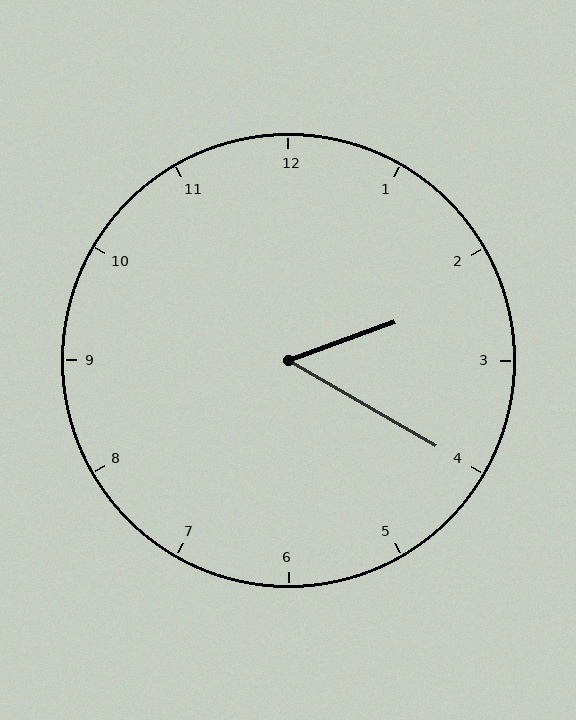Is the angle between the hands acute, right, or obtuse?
It is acute.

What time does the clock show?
2:20.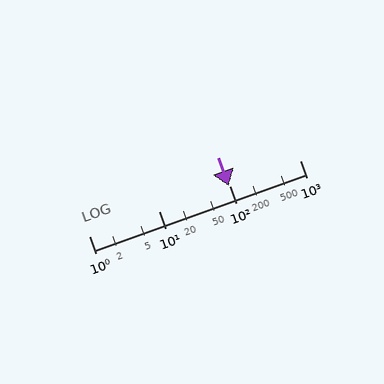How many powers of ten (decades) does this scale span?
The scale spans 3 decades, from 1 to 1000.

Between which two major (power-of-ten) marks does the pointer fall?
The pointer is between 10 and 100.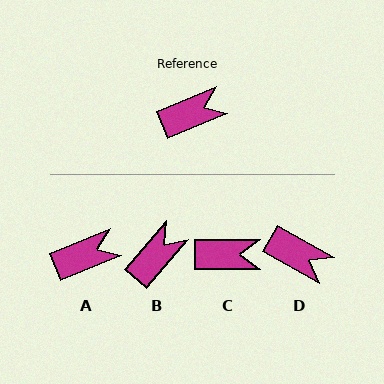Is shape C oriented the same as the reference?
No, it is off by about 22 degrees.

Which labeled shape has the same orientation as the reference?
A.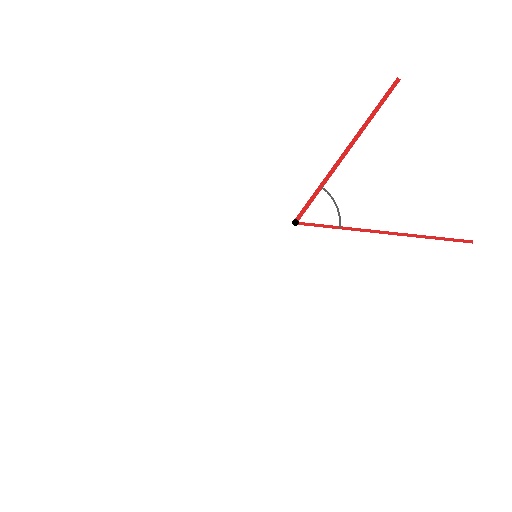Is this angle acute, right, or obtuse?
It is acute.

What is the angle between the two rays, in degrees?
Approximately 61 degrees.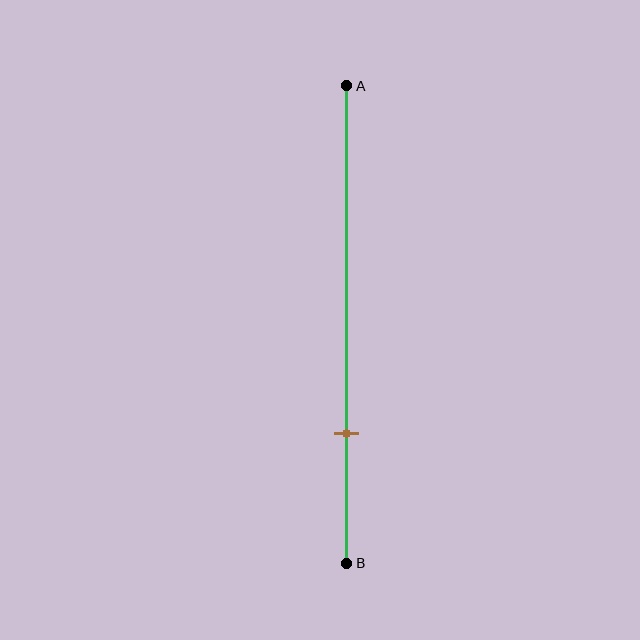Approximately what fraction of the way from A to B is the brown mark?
The brown mark is approximately 75% of the way from A to B.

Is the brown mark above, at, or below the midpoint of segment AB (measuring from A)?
The brown mark is below the midpoint of segment AB.